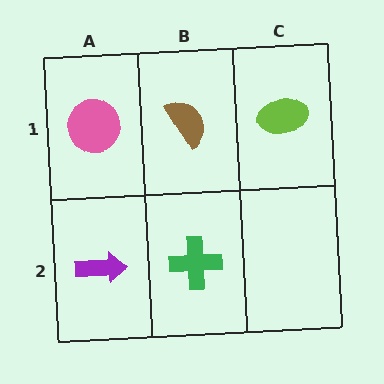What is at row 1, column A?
A pink circle.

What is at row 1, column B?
A brown semicircle.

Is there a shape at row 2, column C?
No, that cell is empty.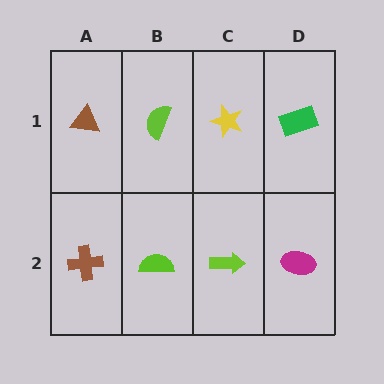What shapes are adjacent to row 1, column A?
A brown cross (row 2, column A), a lime semicircle (row 1, column B).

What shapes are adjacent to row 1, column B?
A lime semicircle (row 2, column B), a brown triangle (row 1, column A), a yellow star (row 1, column C).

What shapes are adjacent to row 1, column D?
A magenta ellipse (row 2, column D), a yellow star (row 1, column C).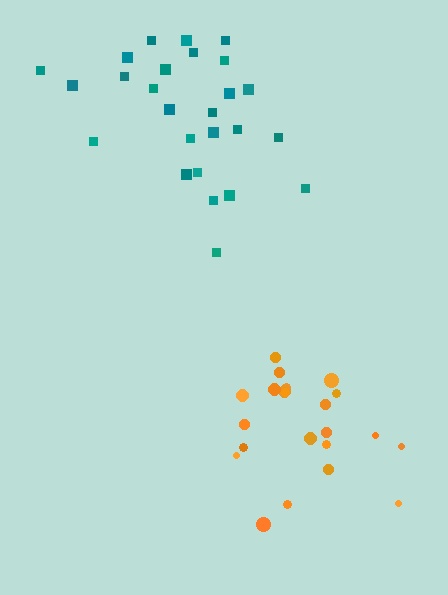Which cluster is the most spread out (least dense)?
Teal.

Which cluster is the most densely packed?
Orange.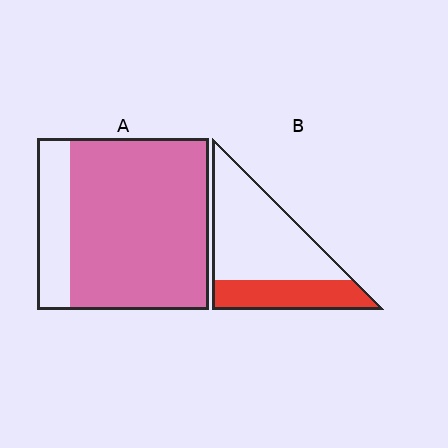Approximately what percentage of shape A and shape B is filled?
A is approximately 80% and B is approximately 30%.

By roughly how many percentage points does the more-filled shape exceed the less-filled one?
By roughly 50 percentage points (A over B).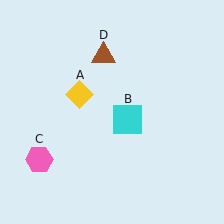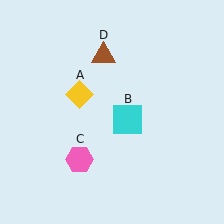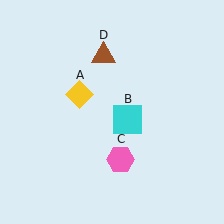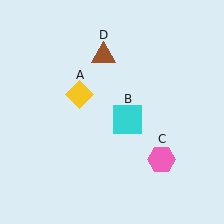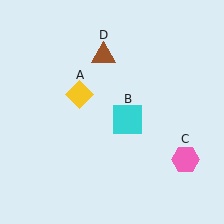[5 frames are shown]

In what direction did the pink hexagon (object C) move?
The pink hexagon (object C) moved right.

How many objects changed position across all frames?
1 object changed position: pink hexagon (object C).